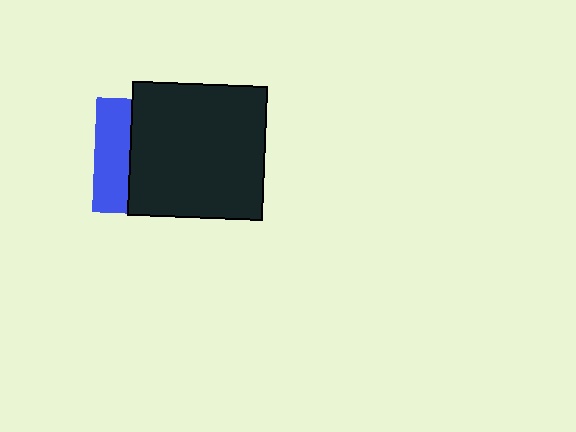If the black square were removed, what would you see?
You would see the complete blue square.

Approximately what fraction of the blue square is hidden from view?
Roughly 68% of the blue square is hidden behind the black square.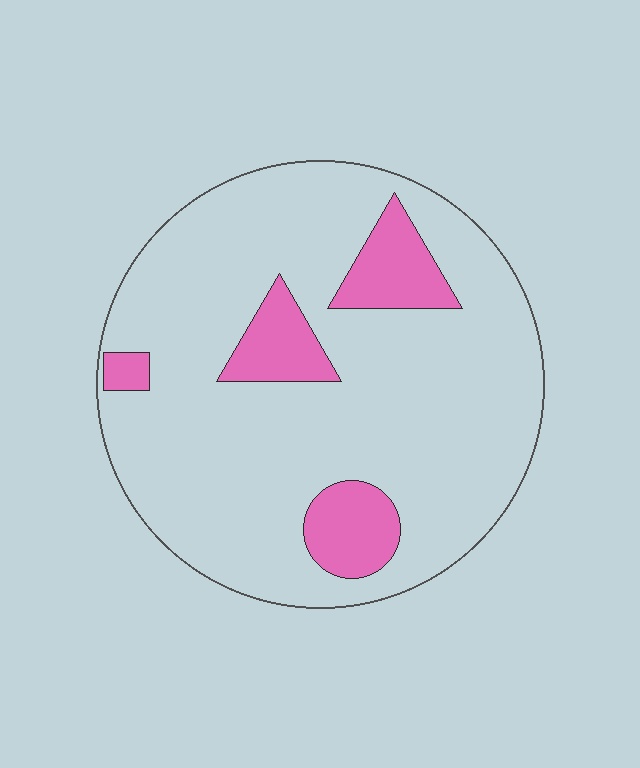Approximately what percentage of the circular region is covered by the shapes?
Approximately 15%.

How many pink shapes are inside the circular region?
4.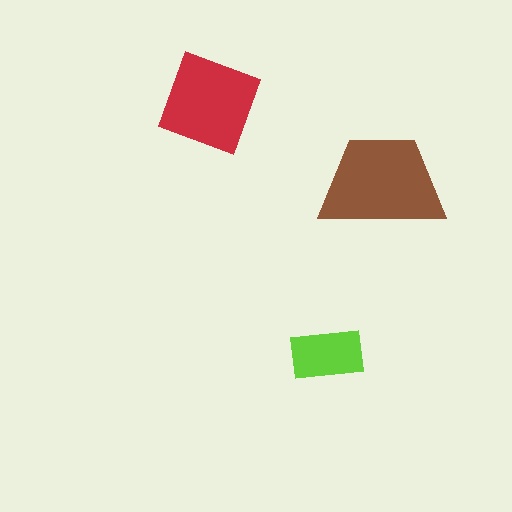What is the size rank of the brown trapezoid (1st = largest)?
1st.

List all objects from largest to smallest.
The brown trapezoid, the red diamond, the lime rectangle.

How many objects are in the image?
There are 3 objects in the image.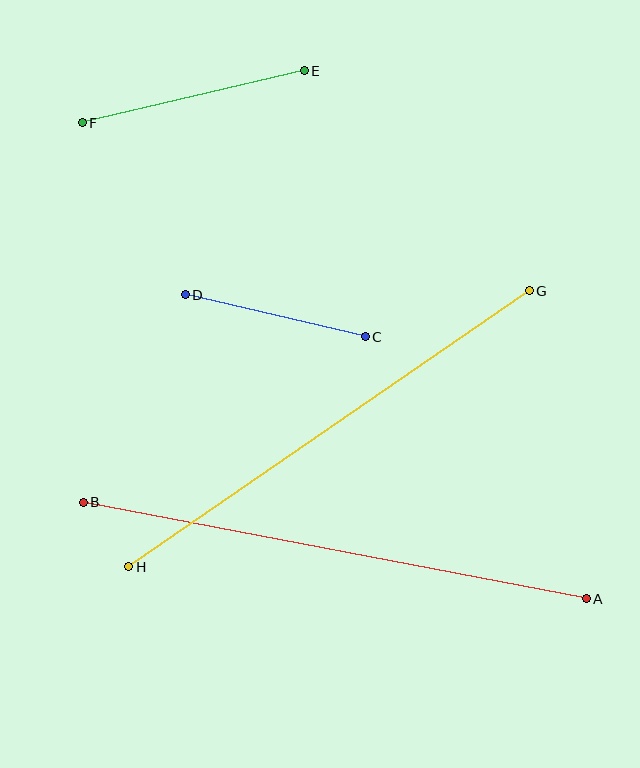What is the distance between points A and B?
The distance is approximately 512 pixels.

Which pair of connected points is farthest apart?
Points A and B are farthest apart.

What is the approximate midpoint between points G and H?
The midpoint is at approximately (329, 429) pixels.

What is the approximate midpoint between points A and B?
The midpoint is at approximately (335, 550) pixels.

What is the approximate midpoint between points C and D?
The midpoint is at approximately (275, 316) pixels.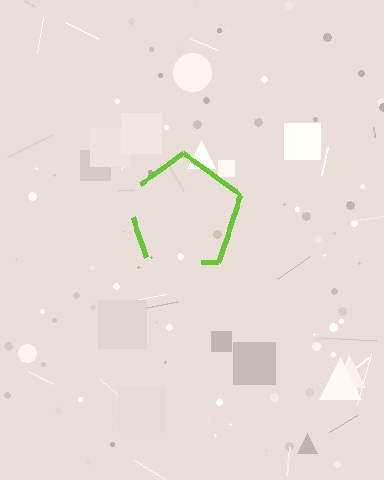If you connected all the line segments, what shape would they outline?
They would outline a pentagon.